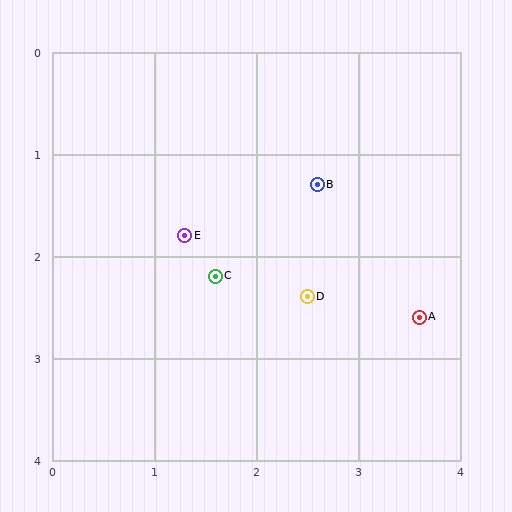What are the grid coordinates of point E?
Point E is at approximately (1.3, 1.8).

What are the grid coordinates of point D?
Point D is at approximately (2.5, 2.4).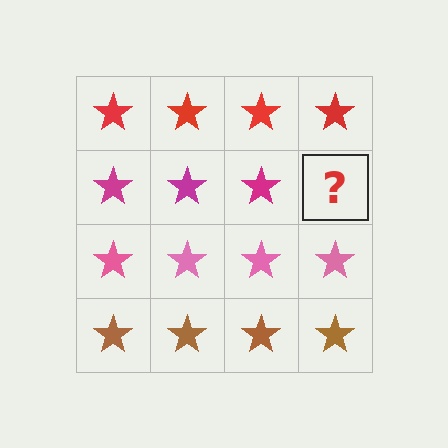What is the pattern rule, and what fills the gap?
The rule is that each row has a consistent color. The gap should be filled with a magenta star.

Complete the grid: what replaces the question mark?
The question mark should be replaced with a magenta star.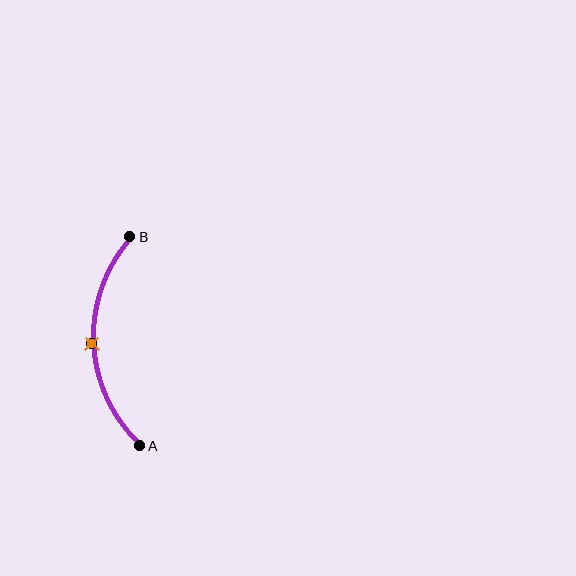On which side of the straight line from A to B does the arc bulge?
The arc bulges to the left of the straight line connecting A and B.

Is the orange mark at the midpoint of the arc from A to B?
Yes. The orange mark lies on the arc at equal arc-length from both A and B — it is the arc midpoint.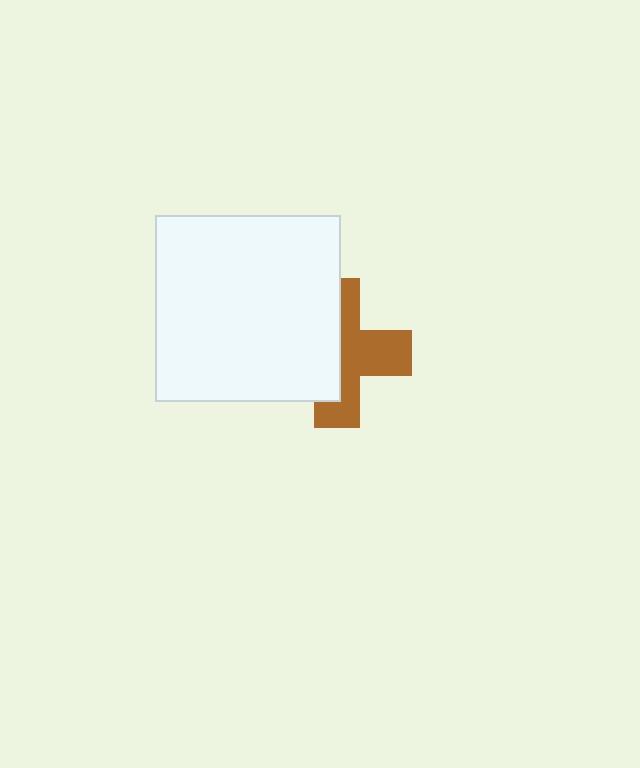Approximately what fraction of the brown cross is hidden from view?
Roughly 50% of the brown cross is hidden behind the white square.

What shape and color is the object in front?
The object in front is a white square.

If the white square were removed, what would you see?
You would see the complete brown cross.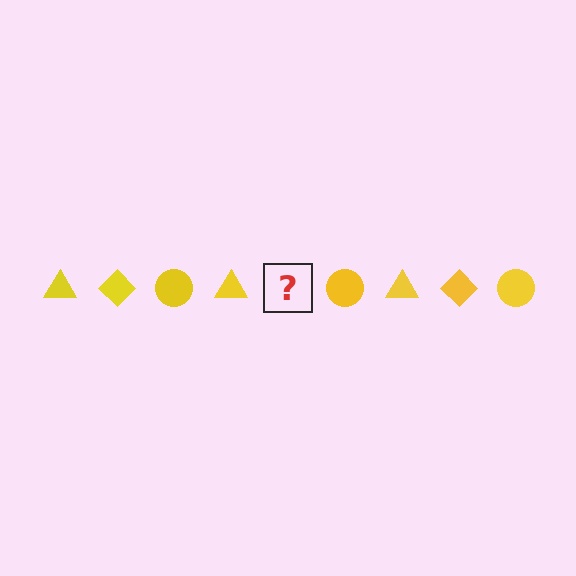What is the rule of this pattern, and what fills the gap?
The rule is that the pattern cycles through triangle, diamond, circle shapes in yellow. The gap should be filled with a yellow diamond.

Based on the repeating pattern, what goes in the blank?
The blank should be a yellow diamond.